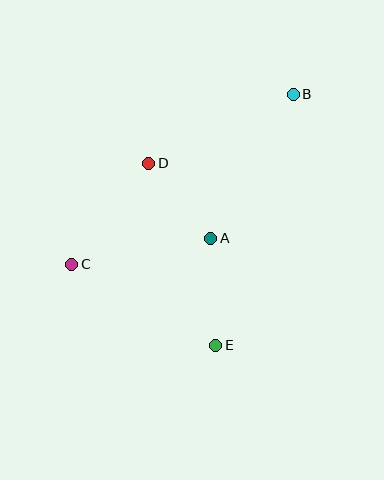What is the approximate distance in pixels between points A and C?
The distance between A and C is approximately 142 pixels.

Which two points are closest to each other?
Points A and D are closest to each other.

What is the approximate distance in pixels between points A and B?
The distance between A and B is approximately 166 pixels.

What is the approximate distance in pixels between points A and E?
The distance between A and E is approximately 107 pixels.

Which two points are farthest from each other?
Points B and C are farthest from each other.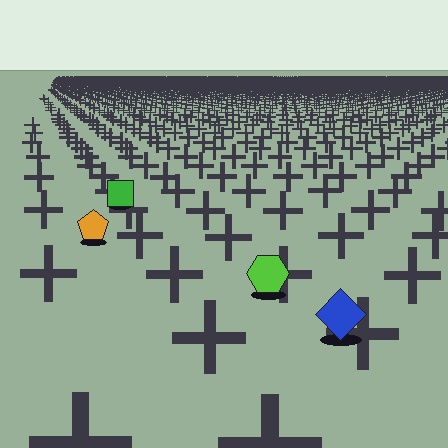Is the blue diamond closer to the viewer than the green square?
Yes. The blue diamond is closer — you can tell from the texture gradient: the ground texture is coarser near it.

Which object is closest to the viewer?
The blue diamond is closest. The texture marks near it are larger and more spread out.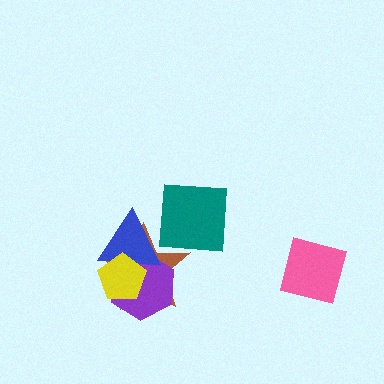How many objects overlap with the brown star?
4 objects overlap with the brown star.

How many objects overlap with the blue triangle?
3 objects overlap with the blue triangle.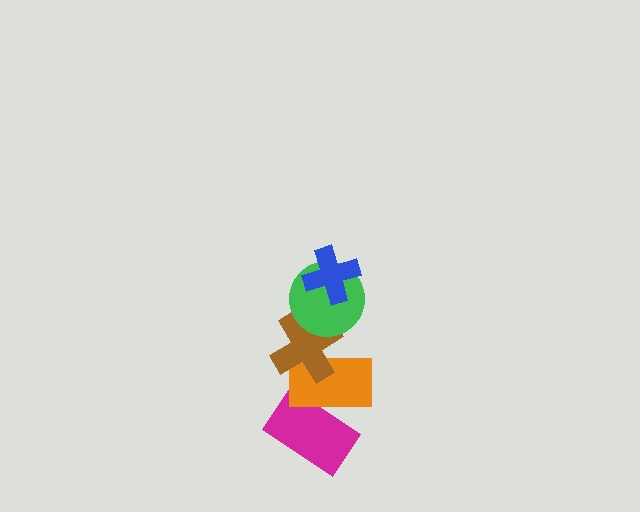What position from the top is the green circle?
The green circle is 2nd from the top.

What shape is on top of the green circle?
The blue cross is on top of the green circle.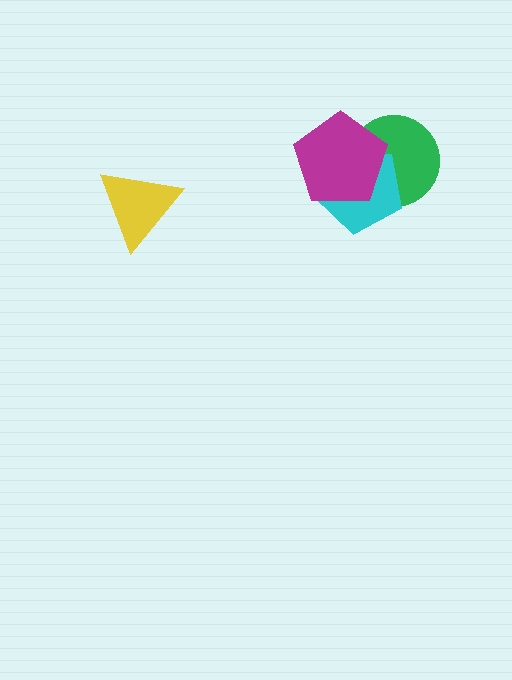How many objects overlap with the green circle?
2 objects overlap with the green circle.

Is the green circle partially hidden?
Yes, it is partially covered by another shape.